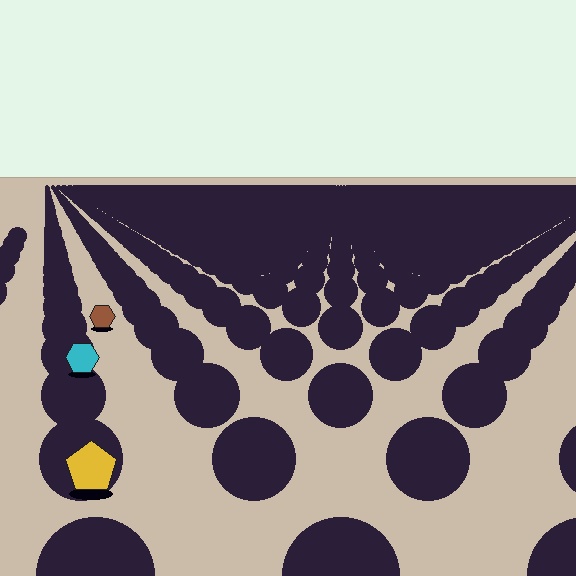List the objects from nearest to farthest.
From nearest to farthest: the yellow pentagon, the cyan hexagon, the brown hexagon.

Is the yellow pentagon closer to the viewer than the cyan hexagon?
Yes. The yellow pentagon is closer — you can tell from the texture gradient: the ground texture is coarser near it.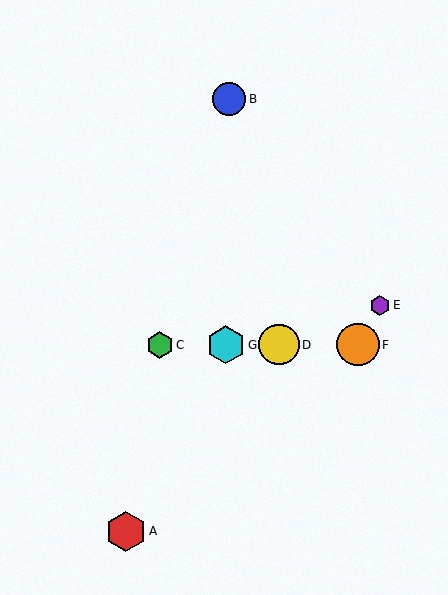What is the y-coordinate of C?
Object C is at y≈345.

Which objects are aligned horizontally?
Objects C, D, F, G are aligned horizontally.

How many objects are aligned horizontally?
4 objects (C, D, F, G) are aligned horizontally.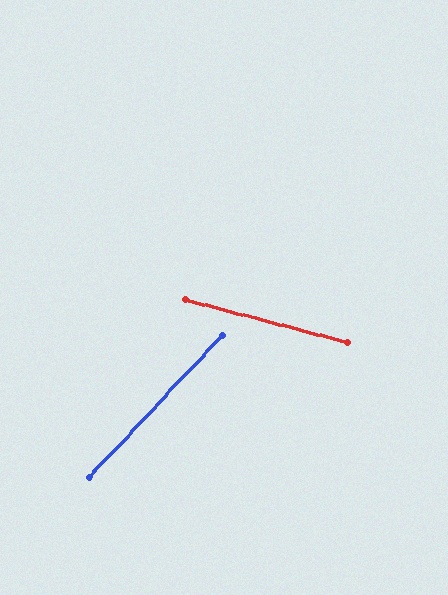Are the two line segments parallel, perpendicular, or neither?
Neither parallel nor perpendicular — they differ by about 62°.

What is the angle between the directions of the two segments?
Approximately 62 degrees.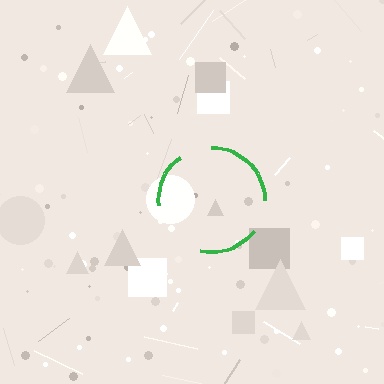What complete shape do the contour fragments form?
The contour fragments form a circle.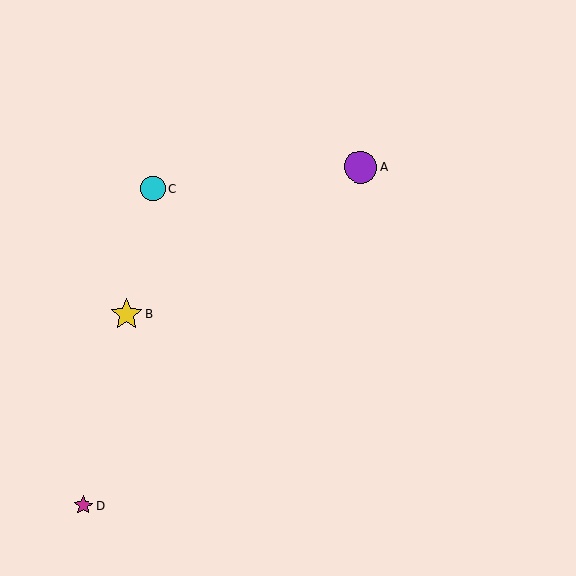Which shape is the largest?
The purple circle (labeled A) is the largest.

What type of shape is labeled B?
Shape B is a yellow star.